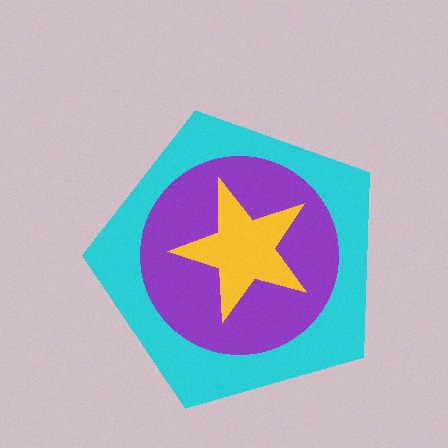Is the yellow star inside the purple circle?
Yes.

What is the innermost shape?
The yellow star.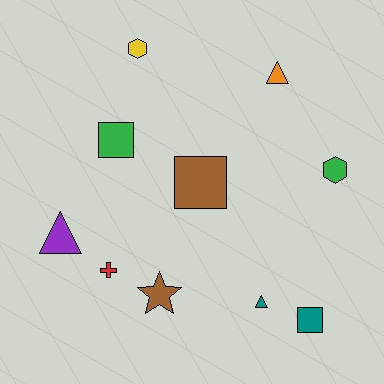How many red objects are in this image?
There is 1 red object.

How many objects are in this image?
There are 10 objects.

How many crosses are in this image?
There is 1 cross.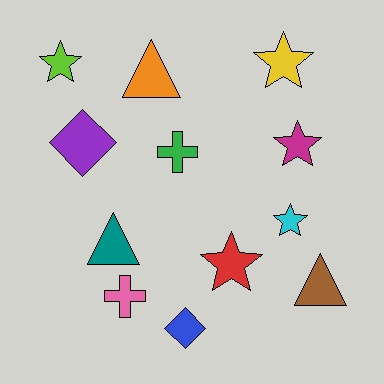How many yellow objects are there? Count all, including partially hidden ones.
There is 1 yellow object.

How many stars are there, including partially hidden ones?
There are 5 stars.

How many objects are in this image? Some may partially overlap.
There are 12 objects.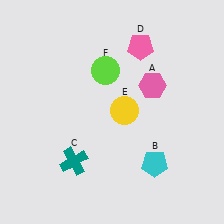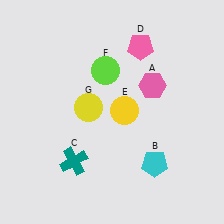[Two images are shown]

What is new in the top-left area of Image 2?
A yellow circle (G) was added in the top-left area of Image 2.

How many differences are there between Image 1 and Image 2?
There is 1 difference between the two images.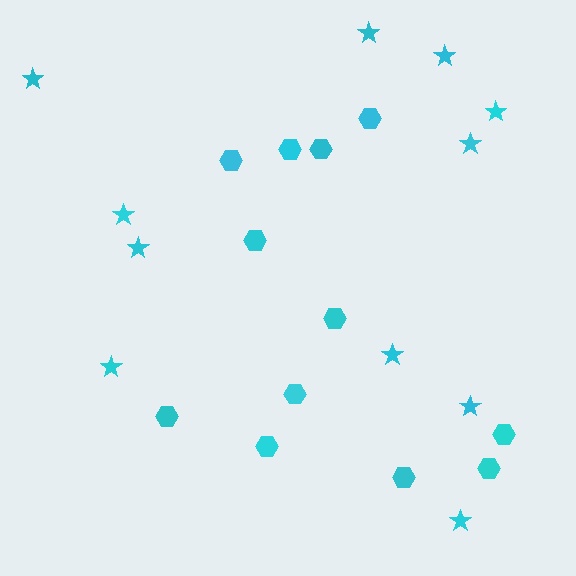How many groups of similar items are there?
There are 2 groups: one group of hexagons (12) and one group of stars (11).